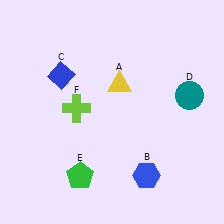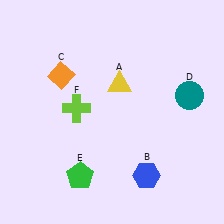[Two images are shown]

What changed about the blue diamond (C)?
In Image 1, C is blue. In Image 2, it changed to orange.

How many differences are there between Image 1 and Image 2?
There is 1 difference between the two images.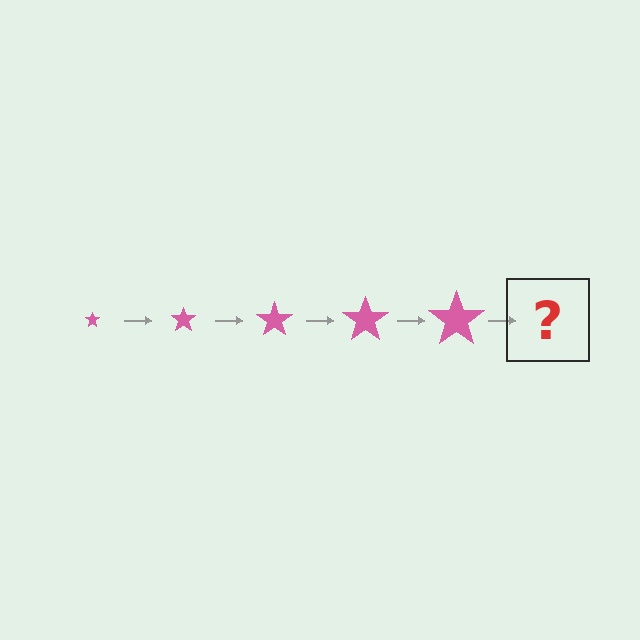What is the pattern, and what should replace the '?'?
The pattern is that the star gets progressively larger each step. The '?' should be a pink star, larger than the previous one.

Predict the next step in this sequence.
The next step is a pink star, larger than the previous one.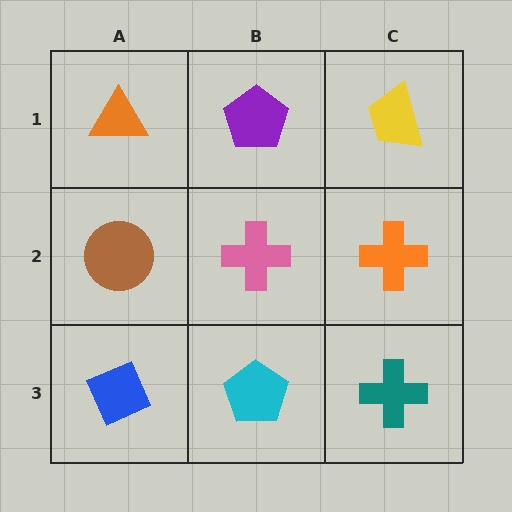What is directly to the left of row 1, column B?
An orange triangle.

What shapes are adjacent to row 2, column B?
A purple pentagon (row 1, column B), a cyan pentagon (row 3, column B), a brown circle (row 2, column A), an orange cross (row 2, column C).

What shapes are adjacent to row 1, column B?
A pink cross (row 2, column B), an orange triangle (row 1, column A), a yellow trapezoid (row 1, column C).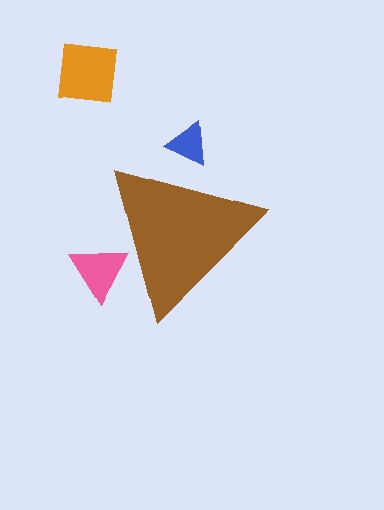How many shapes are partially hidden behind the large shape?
2 shapes are partially hidden.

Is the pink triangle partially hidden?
Yes, the pink triangle is partially hidden behind the brown triangle.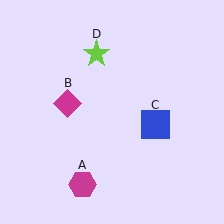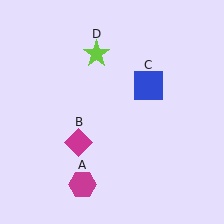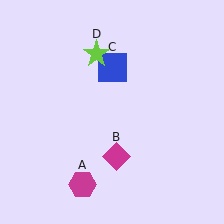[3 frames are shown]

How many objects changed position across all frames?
2 objects changed position: magenta diamond (object B), blue square (object C).